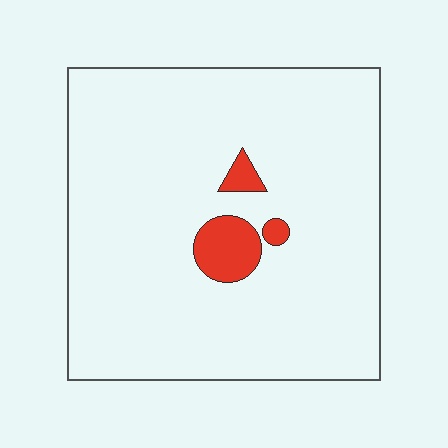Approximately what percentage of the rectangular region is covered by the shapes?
Approximately 5%.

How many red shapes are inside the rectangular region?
3.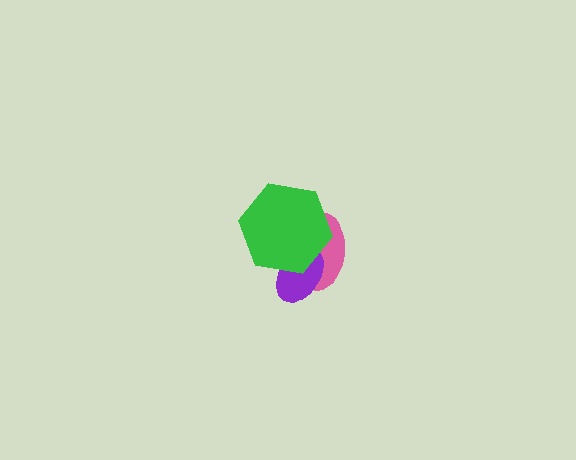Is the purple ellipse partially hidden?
Yes, it is partially covered by another shape.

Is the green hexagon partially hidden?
No, no other shape covers it.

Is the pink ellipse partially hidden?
Yes, it is partially covered by another shape.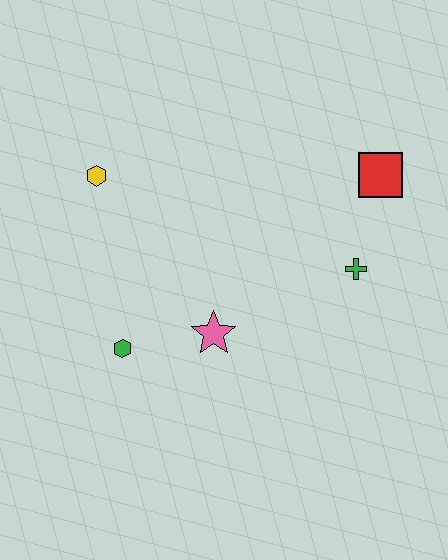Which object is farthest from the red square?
The green hexagon is farthest from the red square.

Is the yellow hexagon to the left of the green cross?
Yes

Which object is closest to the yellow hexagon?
The green hexagon is closest to the yellow hexagon.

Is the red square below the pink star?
No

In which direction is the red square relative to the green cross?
The red square is above the green cross.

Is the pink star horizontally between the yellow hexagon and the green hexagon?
No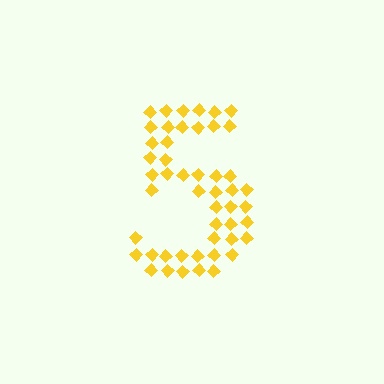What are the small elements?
The small elements are diamonds.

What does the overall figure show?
The overall figure shows the digit 5.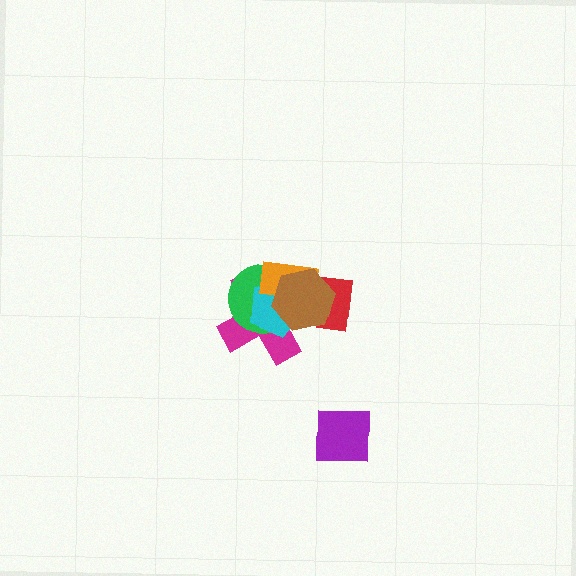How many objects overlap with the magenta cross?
5 objects overlap with the magenta cross.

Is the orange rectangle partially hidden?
Yes, it is partially covered by another shape.